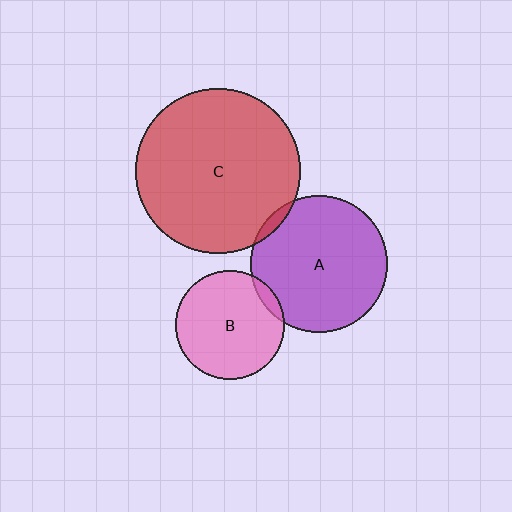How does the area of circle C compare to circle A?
Approximately 1.4 times.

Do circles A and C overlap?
Yes.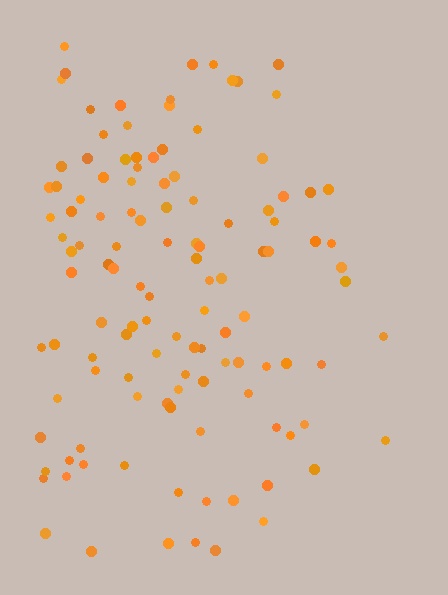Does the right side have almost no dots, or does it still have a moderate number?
Still a moderate number, just noticeably fewer than the left.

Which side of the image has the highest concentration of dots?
The left.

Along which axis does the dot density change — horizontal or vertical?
Horizontal.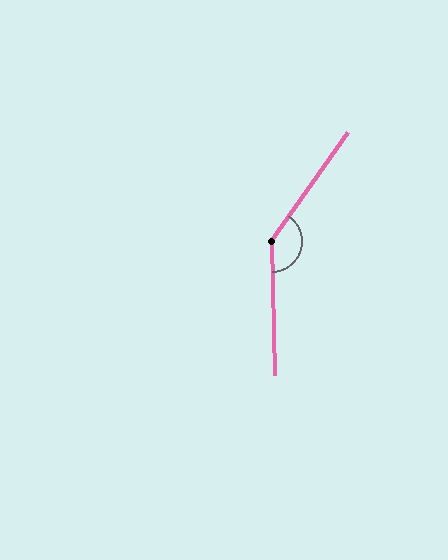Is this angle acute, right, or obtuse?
It is obtuse.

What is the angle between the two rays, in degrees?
Approximately 144 degrees.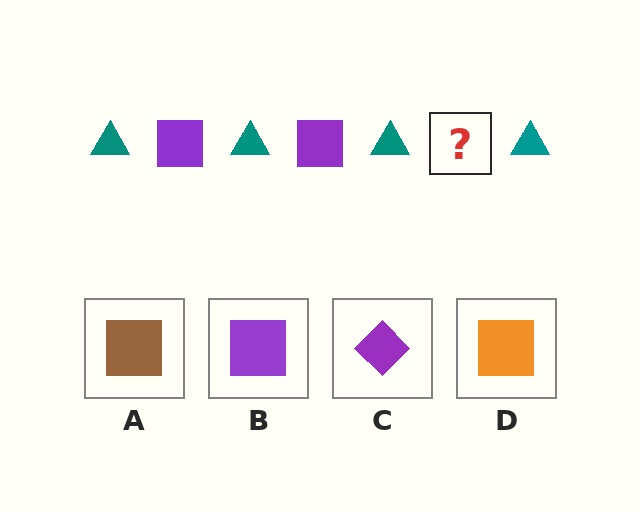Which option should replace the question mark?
Option B.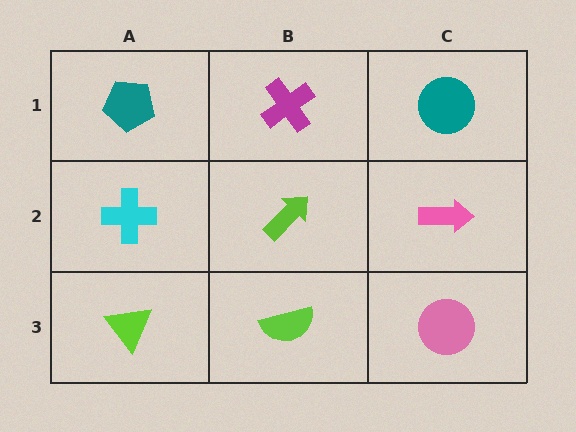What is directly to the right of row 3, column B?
A pink circle.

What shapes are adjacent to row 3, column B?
A lime arrow (row 2, column B), a lime triangle (row 3, column A), a pink circle (row 3, column C).